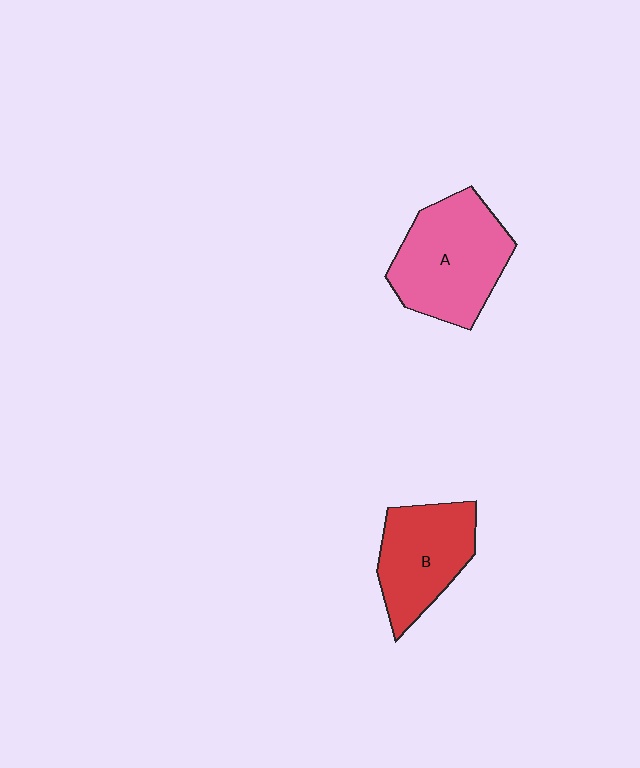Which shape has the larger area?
Shape A (pink).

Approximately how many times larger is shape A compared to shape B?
Approximately 1.3 times.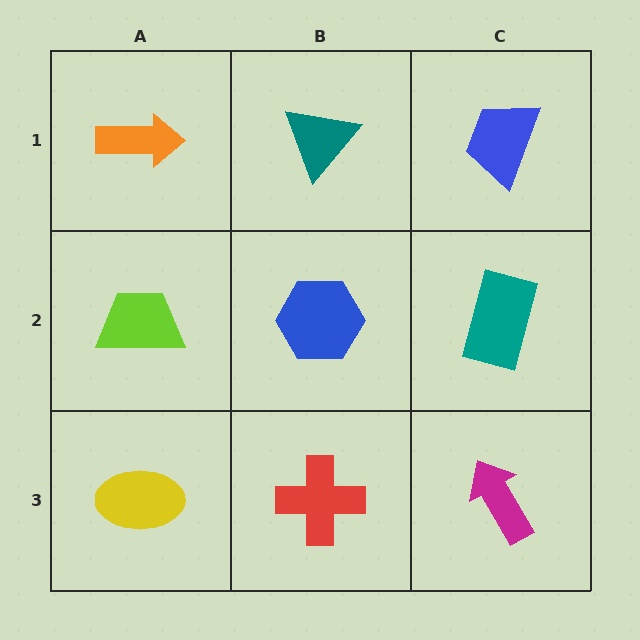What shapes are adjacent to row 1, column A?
A lime trapezoid (row 2, column A), a teal triangle (row 1, column B).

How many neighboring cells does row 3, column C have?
2.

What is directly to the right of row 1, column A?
A teal triangle.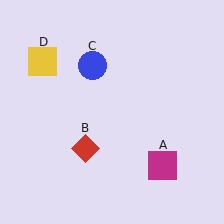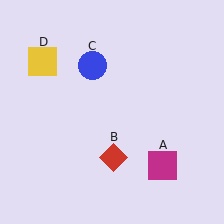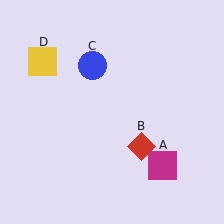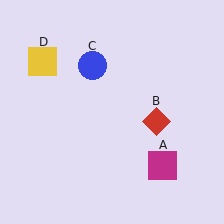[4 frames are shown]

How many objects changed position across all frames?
1 object changed position: red diamond (object B).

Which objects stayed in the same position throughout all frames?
Magenta square (object A) and blue circle (object C) and yellow square (object D) remained stationary.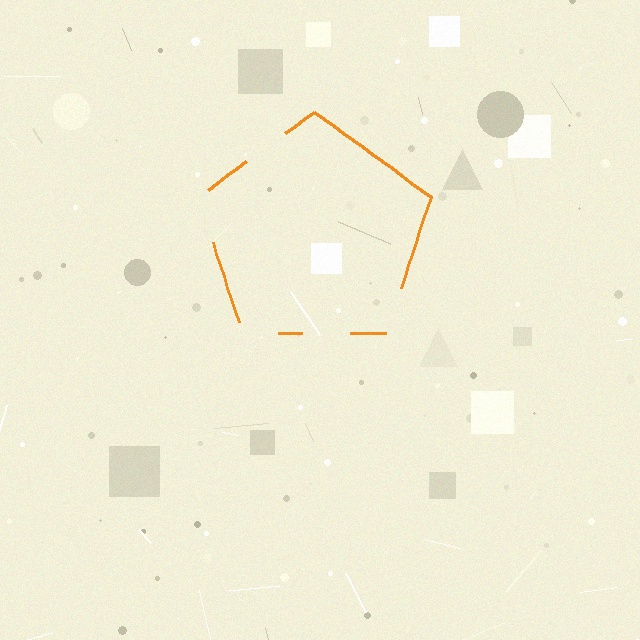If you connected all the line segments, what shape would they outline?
They would outline a pentagon.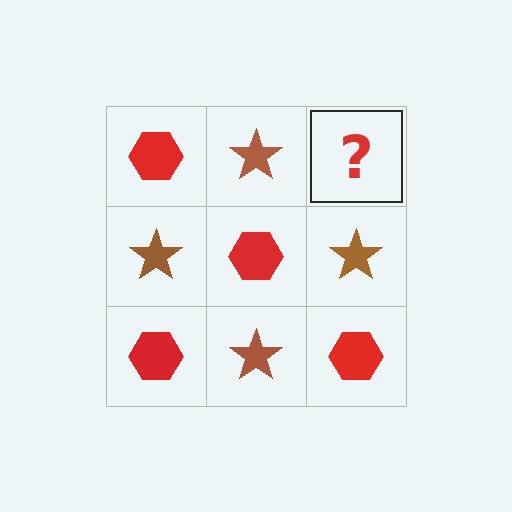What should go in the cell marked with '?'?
The missing cell should contain a red hexagon.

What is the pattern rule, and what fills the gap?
The rule is that it alternates red hexagon and brown star in a checkerboard pattern. The gap should be filled with a red hexagon.